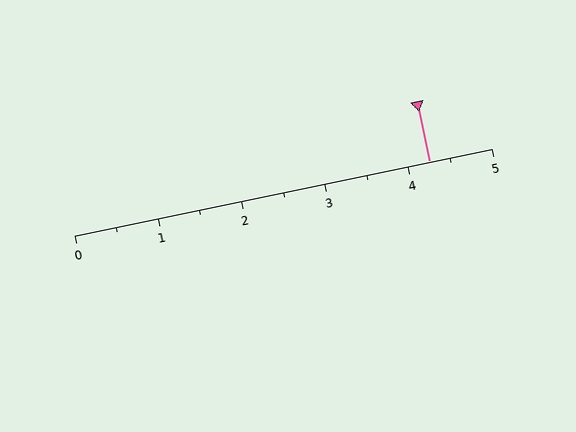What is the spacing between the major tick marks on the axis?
The major ticks are spaced 1 apart.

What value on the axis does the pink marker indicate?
The marker indicates approximately 4.2.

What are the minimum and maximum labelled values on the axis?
The axis runs from 0 to 5.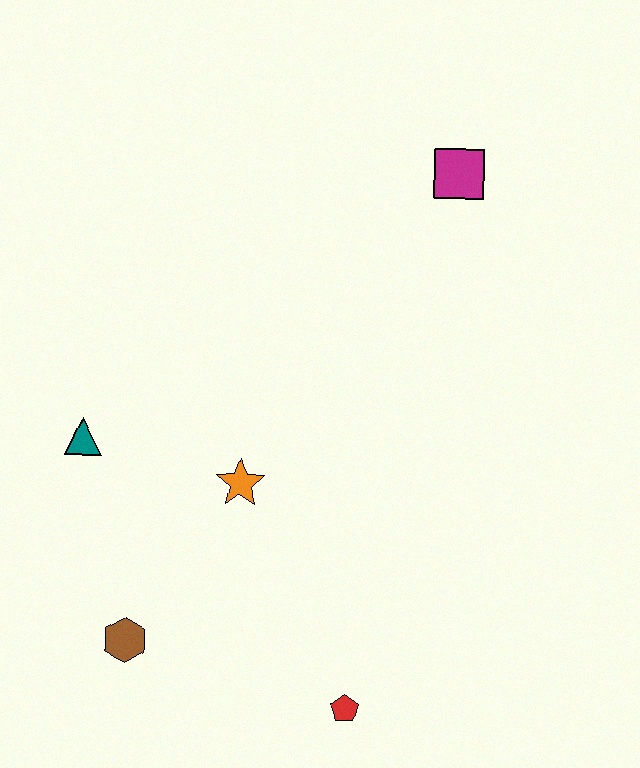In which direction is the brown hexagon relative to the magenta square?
The brown hexagon is below the magenta square.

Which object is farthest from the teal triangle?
The magenta square is farthest from the teal triangle.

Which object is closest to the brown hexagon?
The orange star is closest to the brown hexagon.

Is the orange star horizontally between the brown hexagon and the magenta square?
Yes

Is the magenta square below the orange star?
No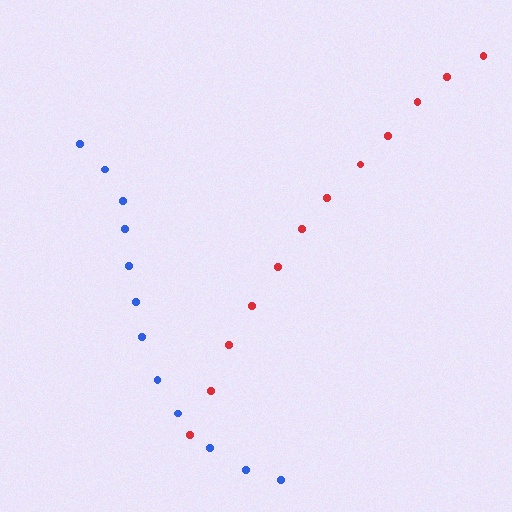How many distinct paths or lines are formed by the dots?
There are 2 distinct paths.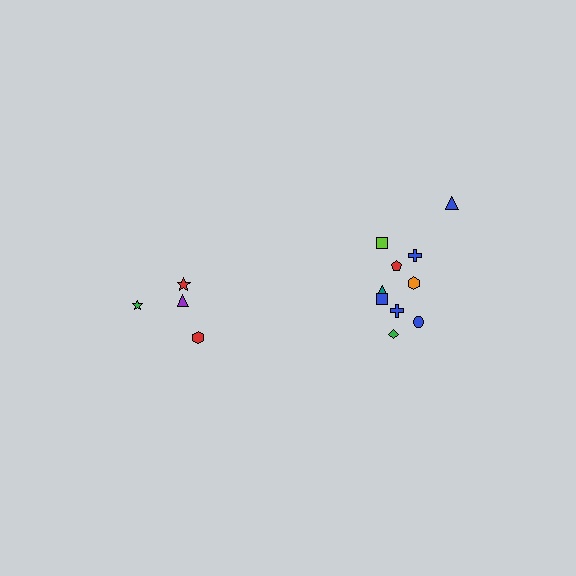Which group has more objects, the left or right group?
The right group.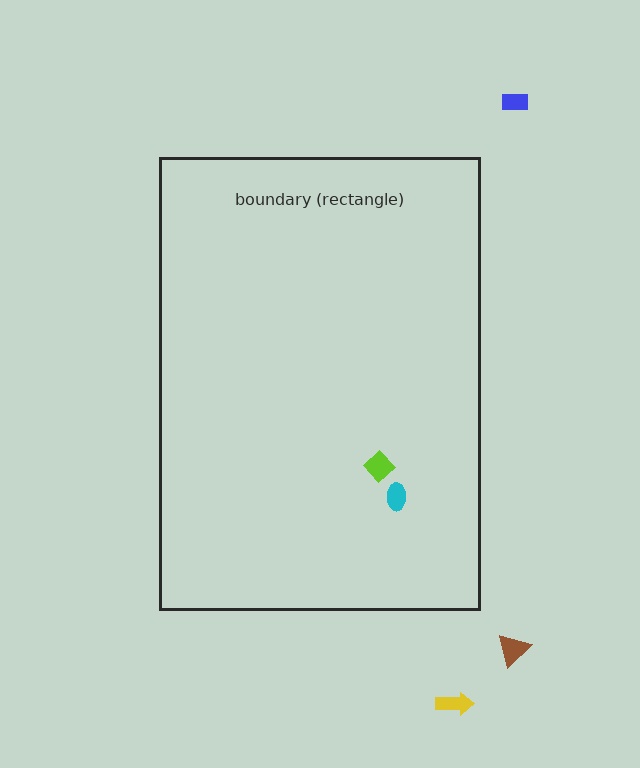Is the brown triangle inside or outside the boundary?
Outside.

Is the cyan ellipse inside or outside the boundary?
Inside.